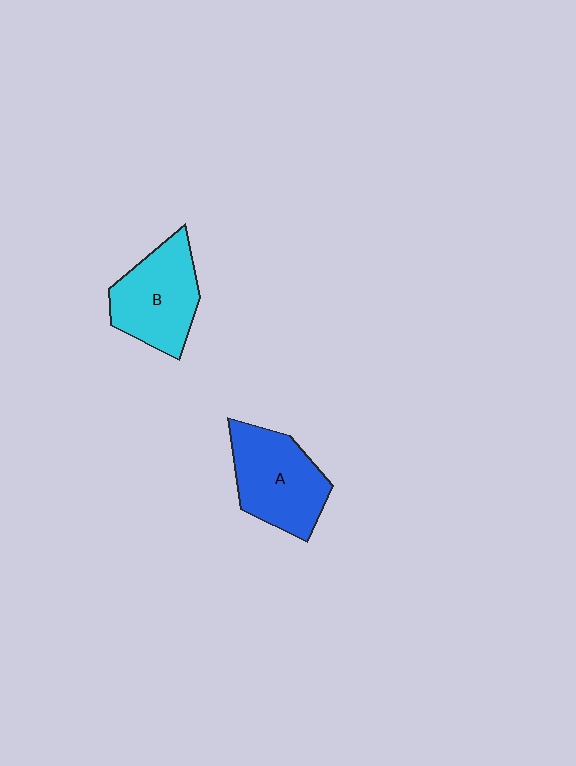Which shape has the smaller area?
Shape B (cyan).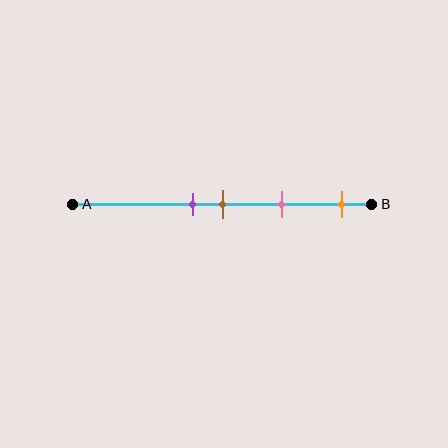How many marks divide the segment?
There are 4 marks dividing the segment.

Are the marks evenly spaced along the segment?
No, the marks are not evenly spaced.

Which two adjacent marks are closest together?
The purple and brown marks are the closest adjacent pair.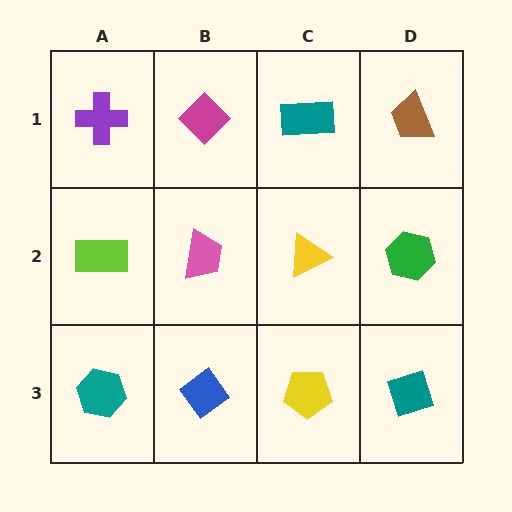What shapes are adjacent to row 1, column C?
A yellow triangle (row 2, column C), a magenta diamond (row 1, column B), a brown trapezoid (row 1, column D).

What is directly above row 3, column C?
A yellow triangle.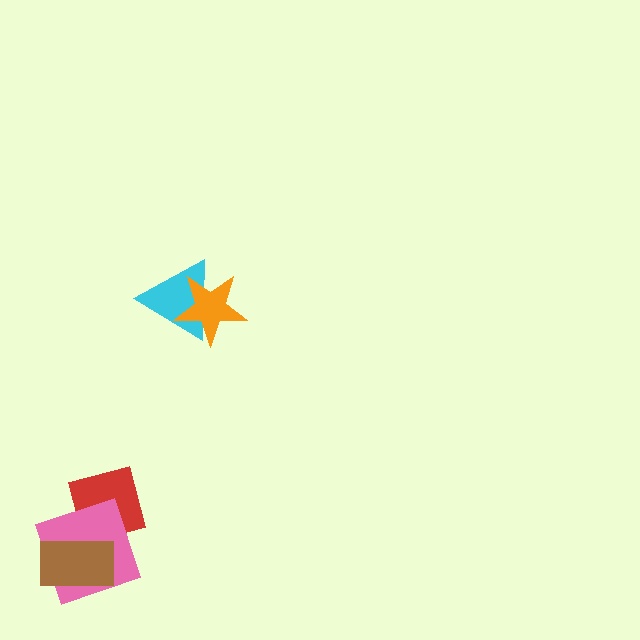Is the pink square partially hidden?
Yes, it is partially covered by another shape.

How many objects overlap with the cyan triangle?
1 object overlaps with the cyan triangle.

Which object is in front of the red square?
The pink square is in front of the red square.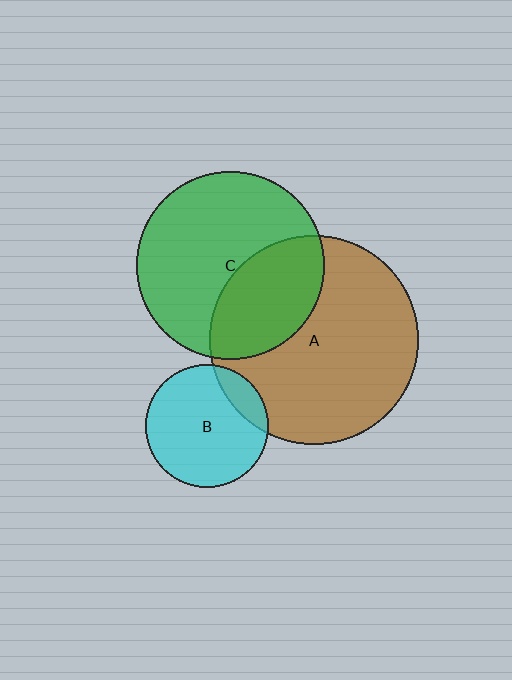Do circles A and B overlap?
Yes.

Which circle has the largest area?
Circle A (brown).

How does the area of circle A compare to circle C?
Approximately 1.2 times.